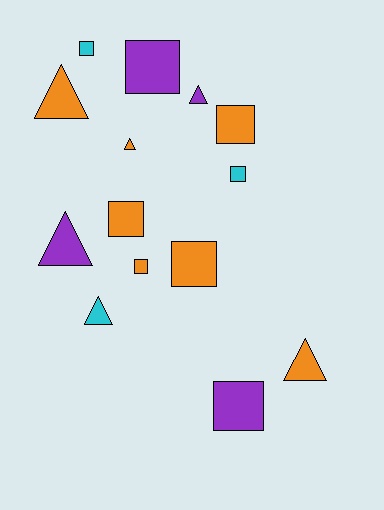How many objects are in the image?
There are 14 objects.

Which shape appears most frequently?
Square, with 8 objects.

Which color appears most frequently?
Orange, with 7 objects.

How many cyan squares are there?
There are 2 cyan squares.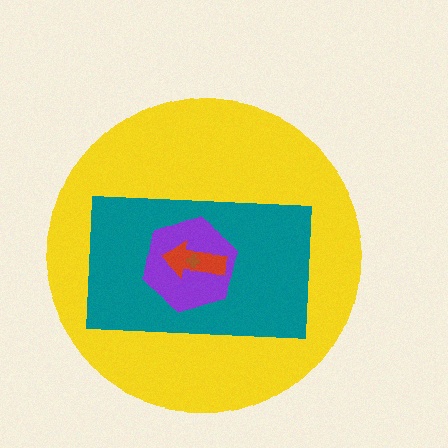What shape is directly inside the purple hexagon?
The red arrow.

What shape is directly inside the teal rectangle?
The purple hexagon.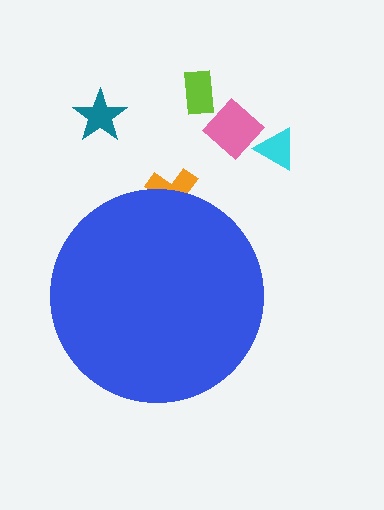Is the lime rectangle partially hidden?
No, the lime rectangle is fully visible.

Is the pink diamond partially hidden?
No, the pink diamond is fully visible.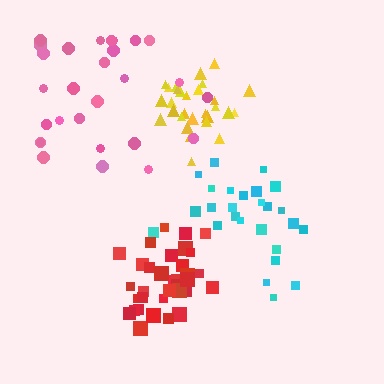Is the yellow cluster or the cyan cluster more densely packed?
Yellow.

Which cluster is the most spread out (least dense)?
Pink.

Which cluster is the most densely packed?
Yellow.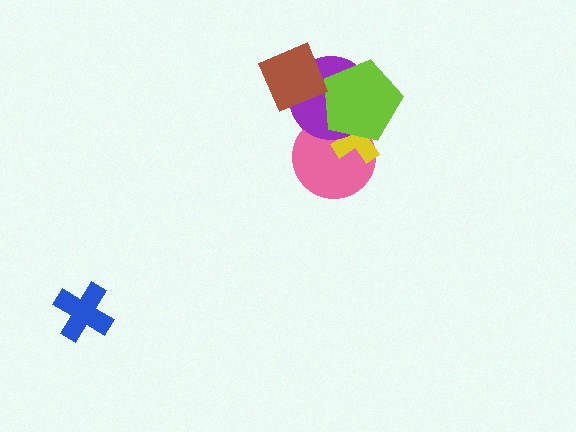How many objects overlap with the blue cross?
0 objects overlap with the blue cross.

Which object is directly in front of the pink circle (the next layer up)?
The yellow cross is directly in front of the pink circle.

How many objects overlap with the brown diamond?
2 objects overlap with the brown diamond.